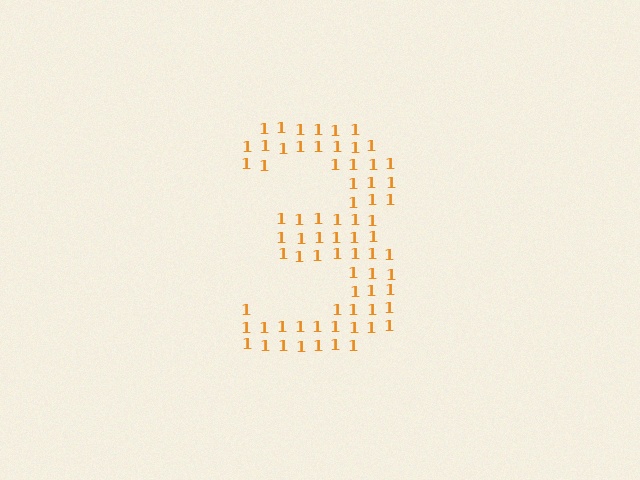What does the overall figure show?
The overall figure shows the digit 3.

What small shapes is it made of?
It is made of small digit 1's.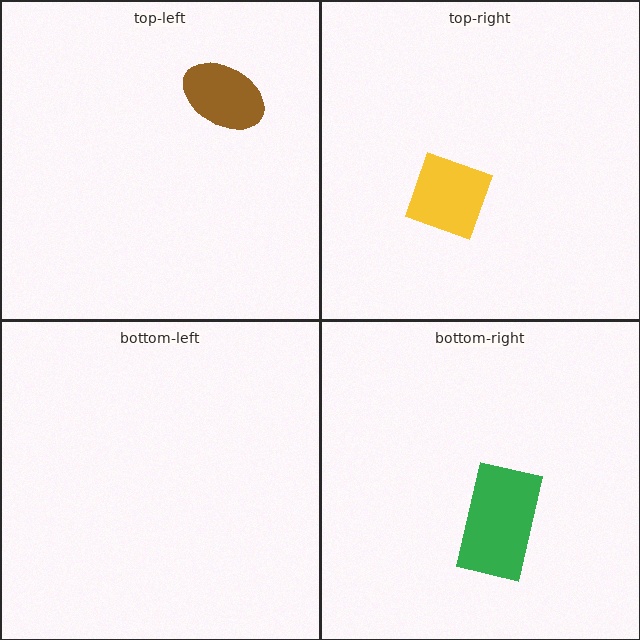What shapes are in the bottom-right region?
The green rectangle.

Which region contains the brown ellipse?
The top-left region.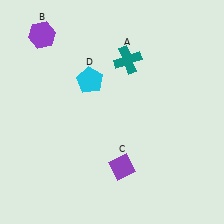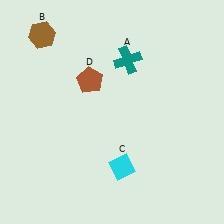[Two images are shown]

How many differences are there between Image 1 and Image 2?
There are 3 differences between the two images.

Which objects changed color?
B changed from purple to brown. C changed from purple to cyan. D changed from cyan to brown.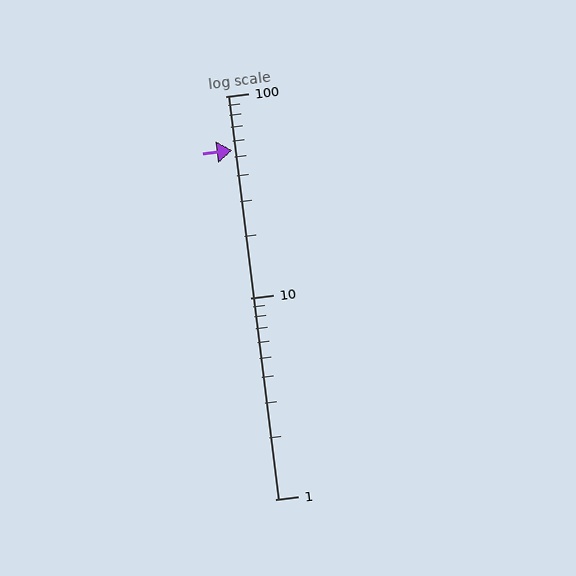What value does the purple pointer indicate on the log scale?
The pointer indicates approximately 54.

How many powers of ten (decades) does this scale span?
The scale spans 2 decades, from 1 to 100.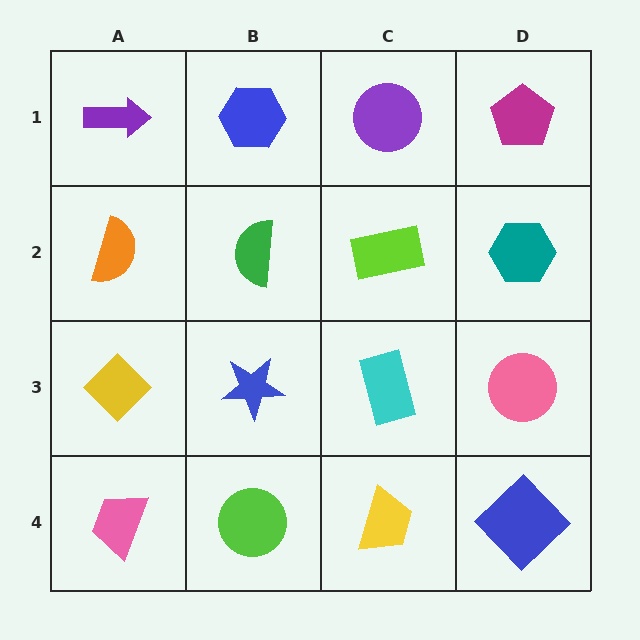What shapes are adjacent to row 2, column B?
A blue hexagon (row 1, column B), a blue star (row 3, column B), an orange semicircle (row 2, column A), a lime rectangle (row 2, column C).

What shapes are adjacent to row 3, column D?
A teal hexagon (row 2, column D), a blue diamond (row 4, column D), a cyan rectangle (row 3, column C).